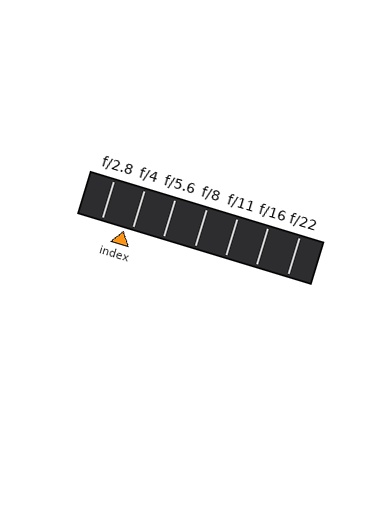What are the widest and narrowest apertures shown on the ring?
The widest aperture shown is f/2.8 and the narrowest is f/22.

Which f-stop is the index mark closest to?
The index mark is closest to f/4.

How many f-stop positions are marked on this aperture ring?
There are 7 f-stop positions marked.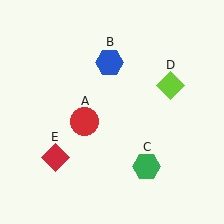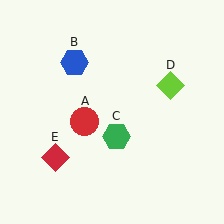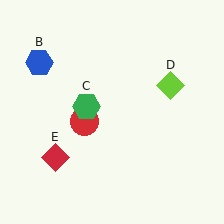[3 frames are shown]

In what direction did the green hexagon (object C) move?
The green hexagon (object C) moved up and to the left.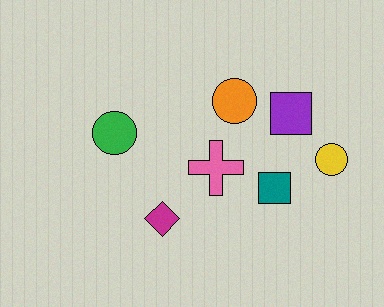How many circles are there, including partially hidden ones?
There are 3 circles.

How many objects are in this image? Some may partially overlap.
There are 7 objects.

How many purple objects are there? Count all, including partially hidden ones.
There is 1 purple object.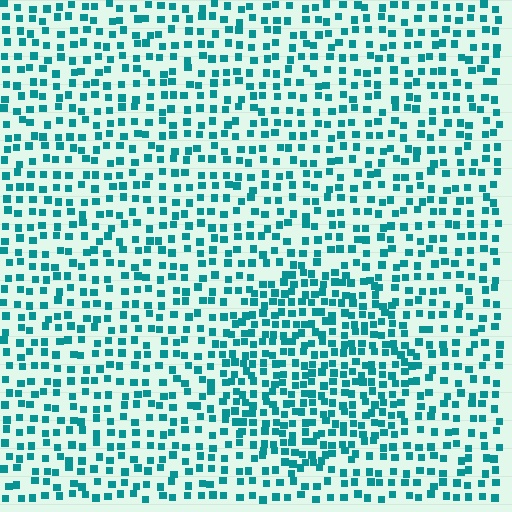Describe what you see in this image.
The image contains small teal elements arranged at two different densities. A circle-shaped region is visible where the elements are more densely packed than the surrounding area.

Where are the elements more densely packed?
The elements are more densely packed inside the circle boundary.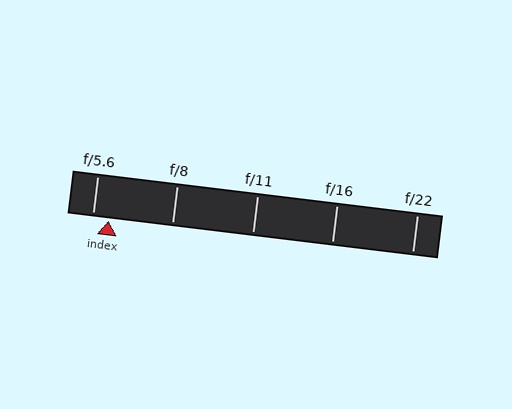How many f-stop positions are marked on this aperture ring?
There are 5 f-stop positions marked.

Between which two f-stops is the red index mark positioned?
The index mark is between f/5.6 and f/8.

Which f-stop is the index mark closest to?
The index mark is closest to f/5.6.